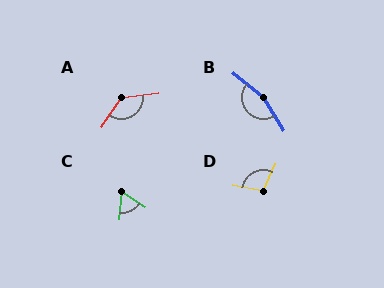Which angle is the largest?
B, at approximately 160 degrees.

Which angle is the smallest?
C, at approximately 61 degrees.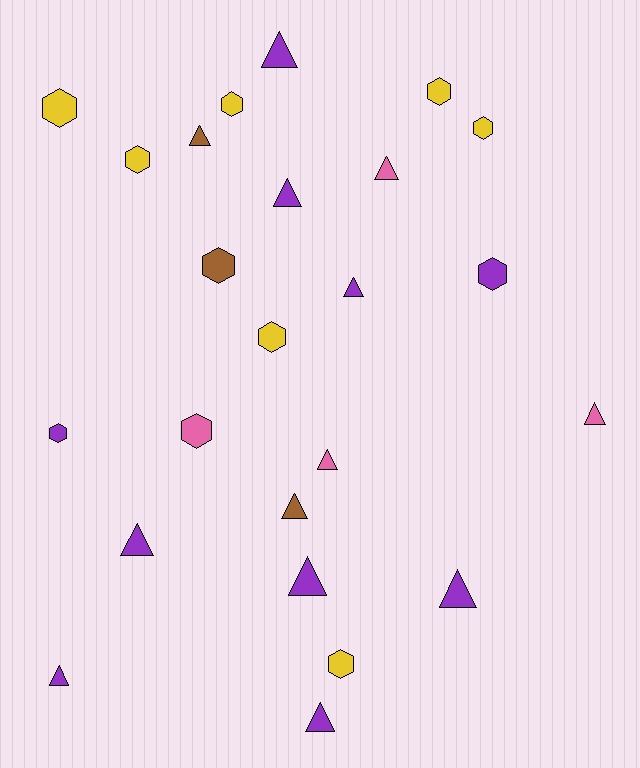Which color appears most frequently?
Purple, with 10 objects.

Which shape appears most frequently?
Triangle, with 13 objects.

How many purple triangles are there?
There are 8 purple triangles.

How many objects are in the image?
There are 24 objects.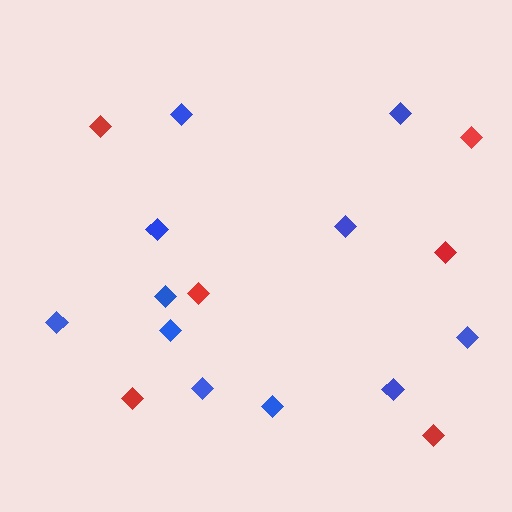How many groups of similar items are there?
There are 2 groups: one group of red diamonds (6) and one group of blue diamonds (11).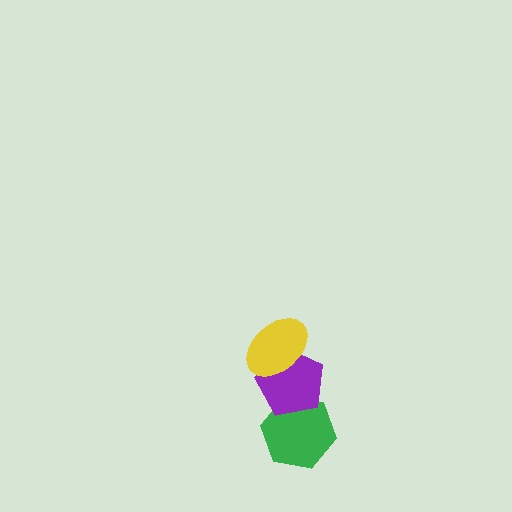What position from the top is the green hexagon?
The green hexagon is 3rd from the top.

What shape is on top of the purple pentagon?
The yellow ellipse is on top of the purple pentagon.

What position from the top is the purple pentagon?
The purple pentagon is 2nd from the top.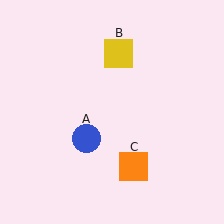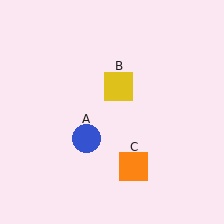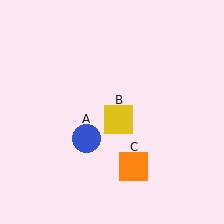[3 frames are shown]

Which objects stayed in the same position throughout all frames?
Blue circle (object A) and orange square (object C) remained stationary.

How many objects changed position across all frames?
1 object changed position: yellow square (object B).